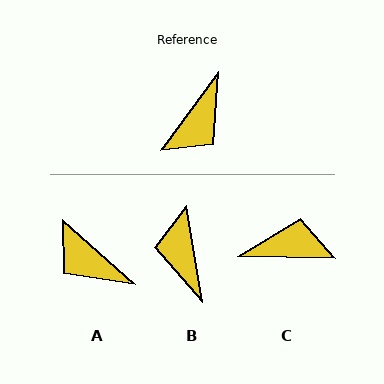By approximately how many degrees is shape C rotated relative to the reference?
Approximately 124 degrees counter-clockwise.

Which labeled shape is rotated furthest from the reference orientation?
B, about 135 degrees away.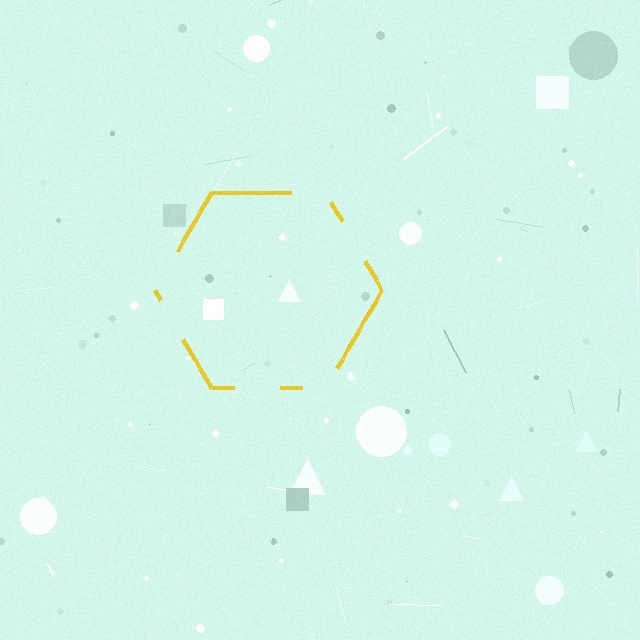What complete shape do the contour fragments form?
The contour fragments form a hexagon.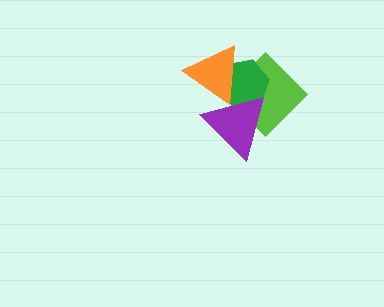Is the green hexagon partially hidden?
Yes, it is partially covered by another shape.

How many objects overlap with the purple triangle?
3 objects overlap with the purple triangle.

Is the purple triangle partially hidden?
No, no other shape covers it.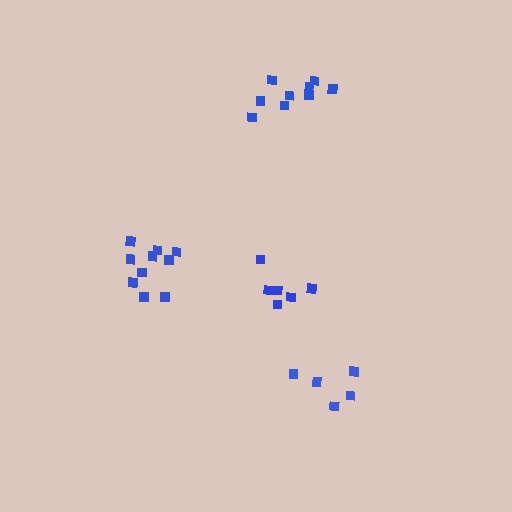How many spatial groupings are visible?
There are 4 spatial groupings.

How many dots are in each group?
Group 1: 7 dots, Group 2: 9 dots, Group 3: 5 dots, Group 4: 10 dots (31 total).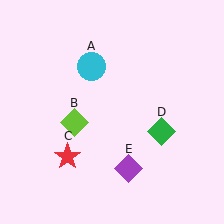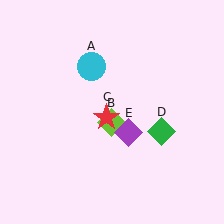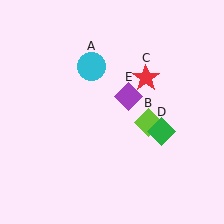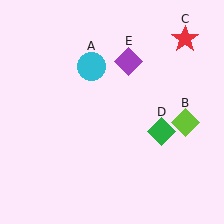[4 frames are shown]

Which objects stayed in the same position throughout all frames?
Cyan circle (object A) and green diamond (object D) remained stationary.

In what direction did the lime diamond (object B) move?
The lime diamond (object B) moved right.